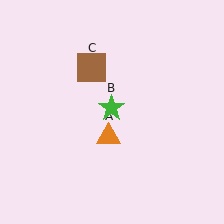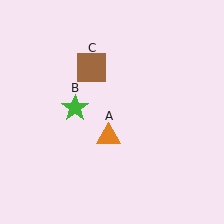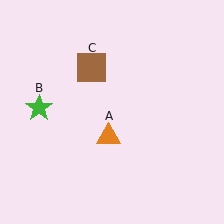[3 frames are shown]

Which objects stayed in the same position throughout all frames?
Orange triangle (object A) and brown square (object C) remained stationary.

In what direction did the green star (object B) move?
The green star (object B) moved left.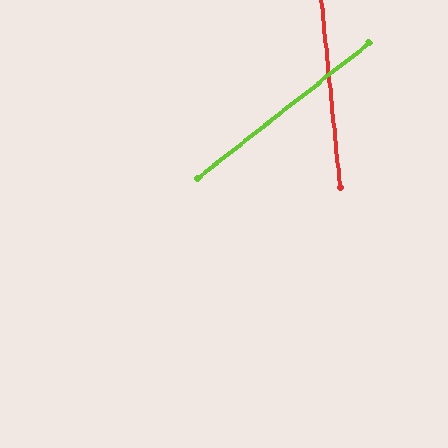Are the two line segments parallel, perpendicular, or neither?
Neither parallel nor perpendicular — they differ by about 57°.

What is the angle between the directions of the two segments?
Approximately 57 degrees.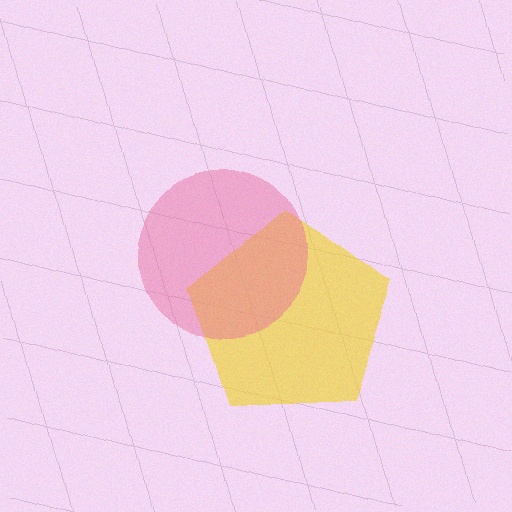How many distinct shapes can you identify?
There are 2 distinct shapes: a yellow pentagon, a pink circle.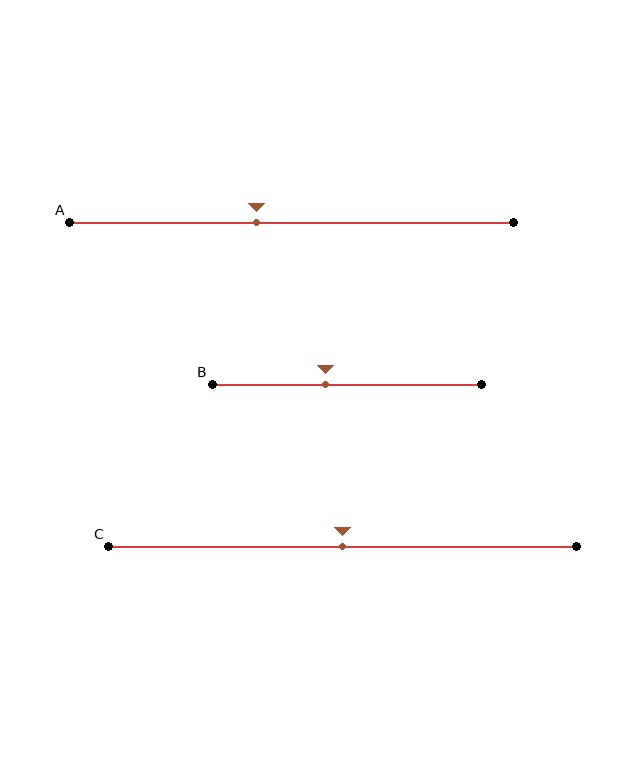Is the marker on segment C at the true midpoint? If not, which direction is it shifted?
Yes, the marker on segment C is at the true midpoint.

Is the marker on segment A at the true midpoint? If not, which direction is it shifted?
No, the marker on segment A is shifted to the left by about 8% of the segment length.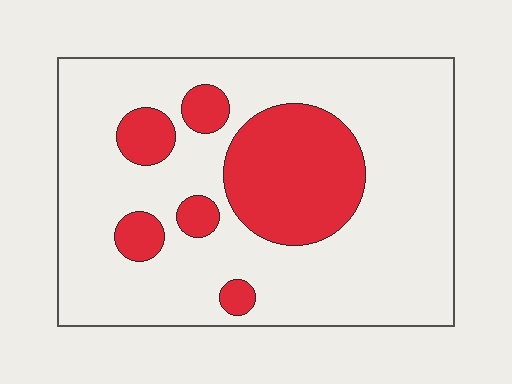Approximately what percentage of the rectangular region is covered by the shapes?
Approximately 25%.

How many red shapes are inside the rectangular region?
6.